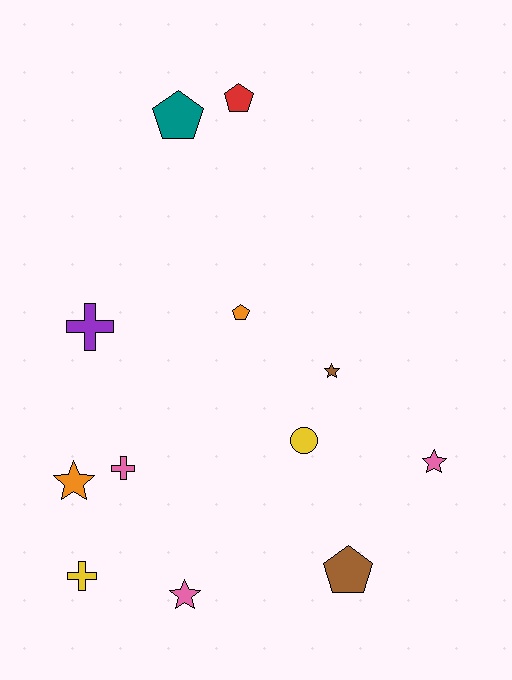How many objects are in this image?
There are 12 objects.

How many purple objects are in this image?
There is 1 purple object.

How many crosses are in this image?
There are 3 crosses.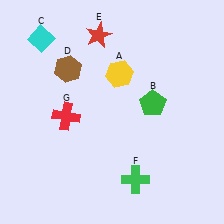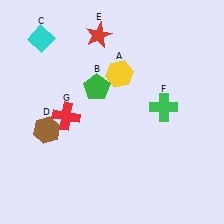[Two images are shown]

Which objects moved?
The objects that moved are: the green pentagon (B), the brown hexagon (D), the green cross (F).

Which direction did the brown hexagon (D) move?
The brown hexagon (D) moved down.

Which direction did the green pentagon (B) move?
The green pentagon (B) moved left.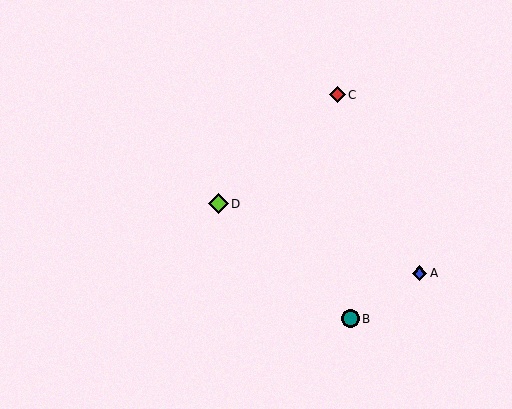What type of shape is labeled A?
Shape A is a blue diamond.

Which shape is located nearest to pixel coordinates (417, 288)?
The blue diamond (labeled A) at (419, 273) is nearest to that location.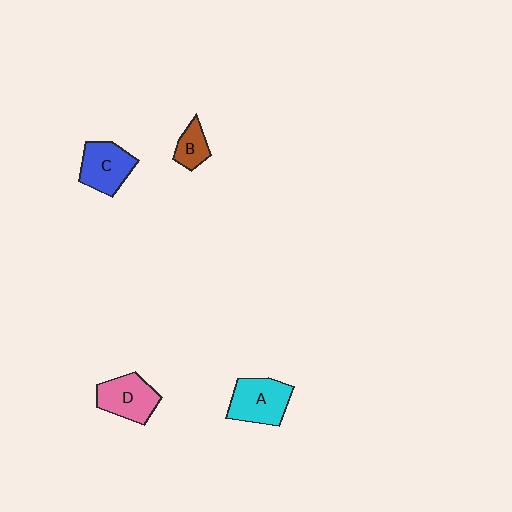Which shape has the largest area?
Shape A (cyan).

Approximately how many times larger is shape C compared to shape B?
Approximately 1.9 times.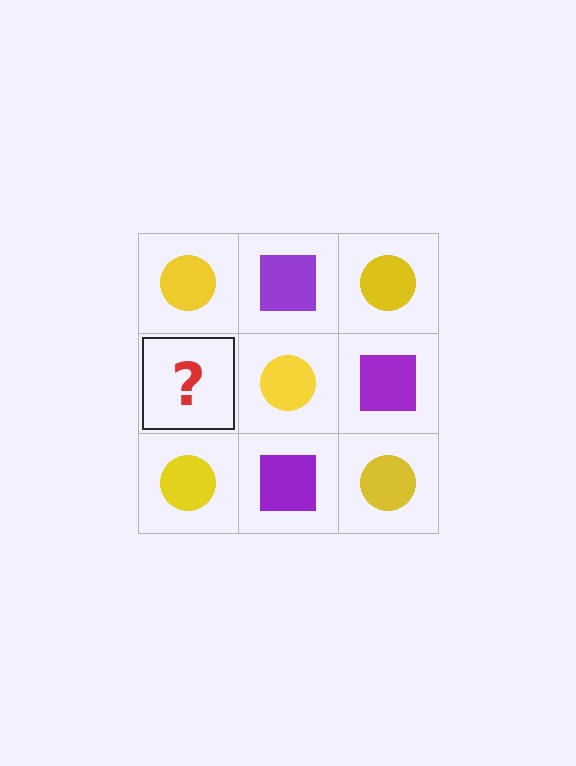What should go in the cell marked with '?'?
The missing cell should contain a purple square.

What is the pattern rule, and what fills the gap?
The rule is that it alternates yellow circle and purple square in a checkerboard pattern. The gap should be filled with a purple square.